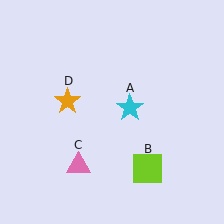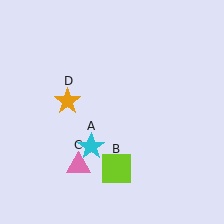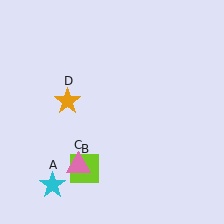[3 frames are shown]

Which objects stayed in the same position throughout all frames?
Pink triangle (object C) and orange star (object D) remained stationary.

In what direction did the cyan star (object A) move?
The cyan star (object A) moved down and to the left.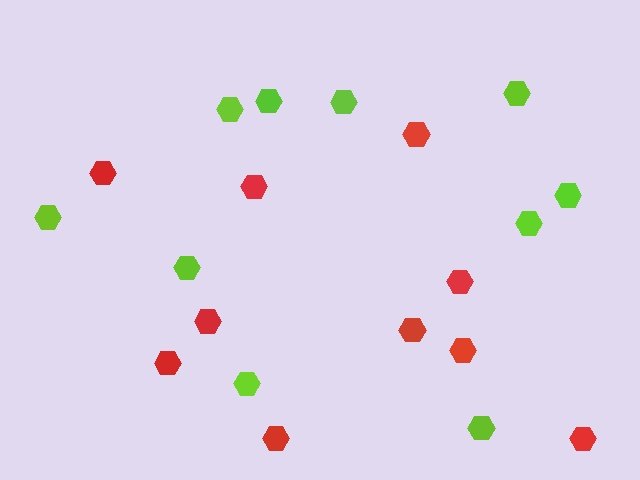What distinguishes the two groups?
There are 2 groups: one group of red hexagons (10) and one group of lime hexagons (10).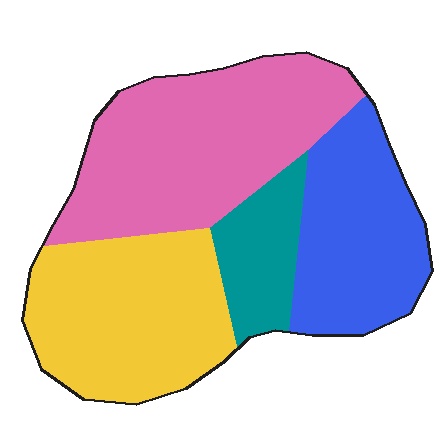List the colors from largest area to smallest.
From largest to smallest: pink, yellow, blue, teal.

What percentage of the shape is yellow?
Yellow covers around 30% of the shape.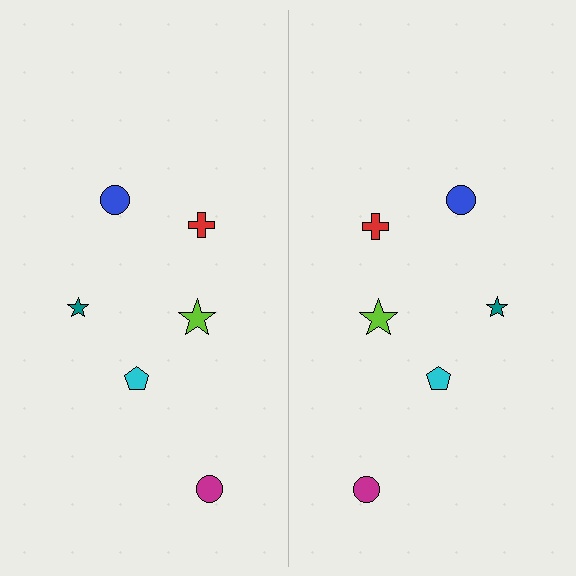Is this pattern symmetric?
Yes, this pattern has bilateral (reflection) symmetry.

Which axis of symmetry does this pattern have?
The pattern has a vertical axis of symmetry running through the center of the image.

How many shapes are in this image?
There are 12 shapes in this image.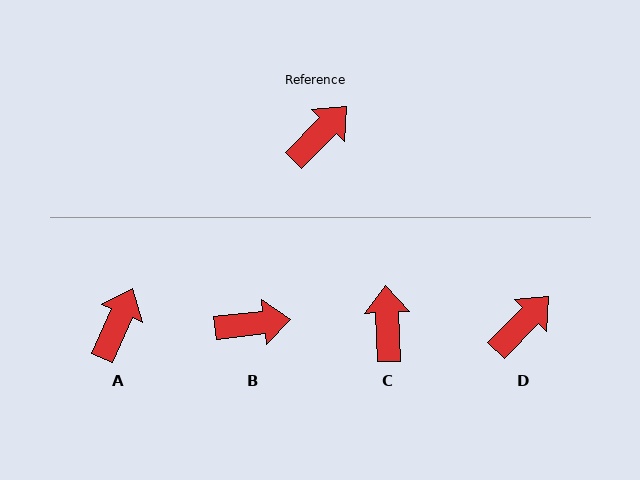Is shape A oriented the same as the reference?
No, it is off by about 21 degrees.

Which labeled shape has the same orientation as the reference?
D.